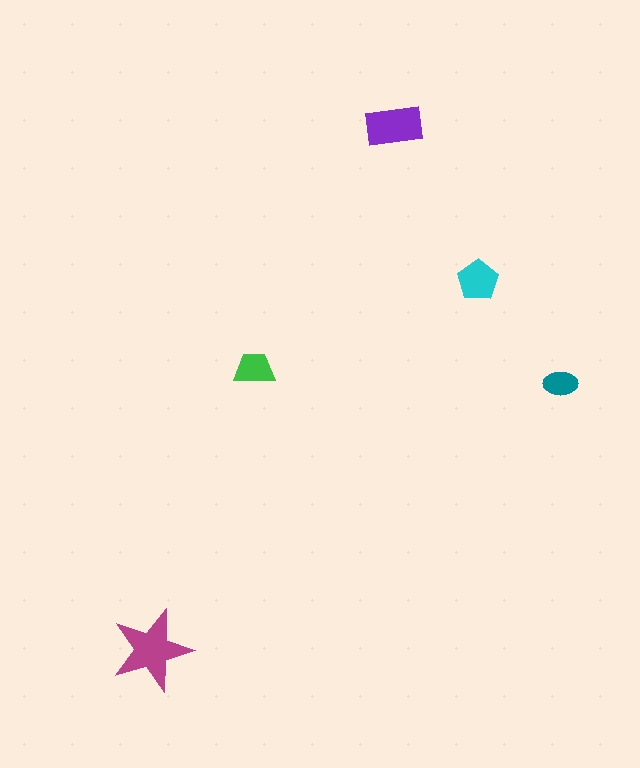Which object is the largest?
The magenta star.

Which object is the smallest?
The teal ellipse.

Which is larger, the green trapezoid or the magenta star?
The magenta star.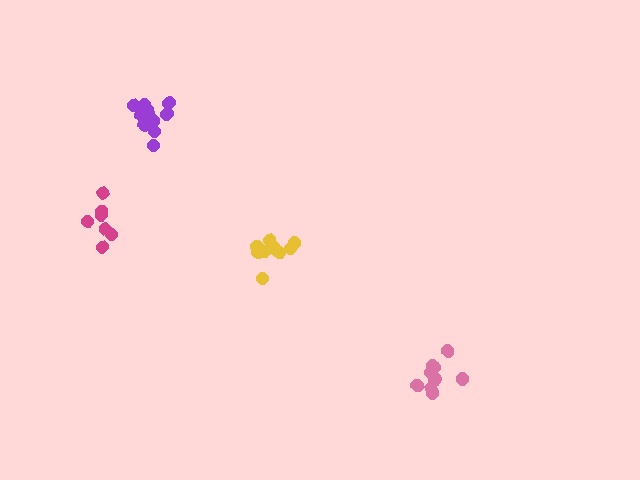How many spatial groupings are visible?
There are 4 spatial groupings.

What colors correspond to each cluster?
The clusters are colored: magenta, purple, pink, yellow.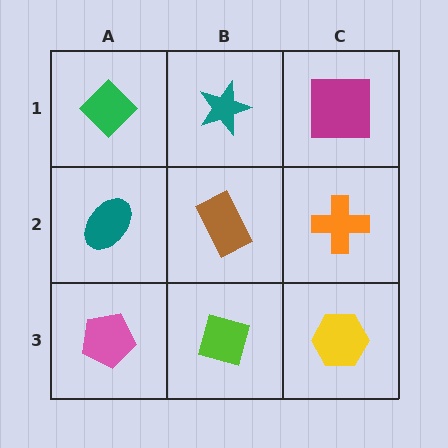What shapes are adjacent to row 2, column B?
A teal star (row 1, column B), a lime diamond (row 3, column B), a teal ellipse (row 2, column A), an orange cross (row 2, column C).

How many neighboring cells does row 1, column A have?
2.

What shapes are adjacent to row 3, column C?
An orange cross (row 2, column C), a lime diamond (row 3, column B).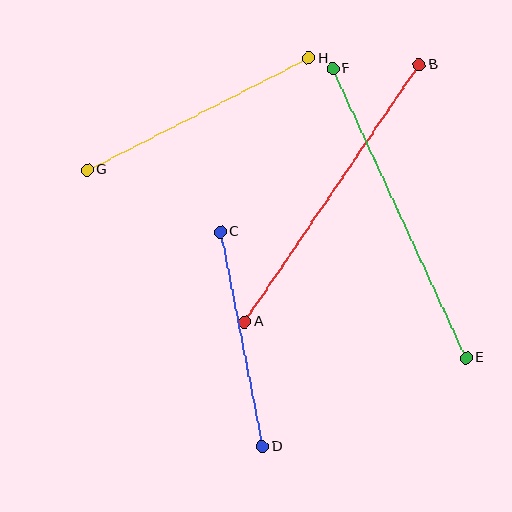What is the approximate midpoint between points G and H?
The midpoint is at approximately (198, 114) pixels.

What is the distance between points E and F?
The distance is approximately 318 pixels.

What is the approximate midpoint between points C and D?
The midpoint is at approximately (241, 339) pixels.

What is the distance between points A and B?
The distance is approximately 311 pixels.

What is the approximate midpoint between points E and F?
The midpoint is at approximately (399, 213) pixels.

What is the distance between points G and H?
The distance is approximately 249 pixels.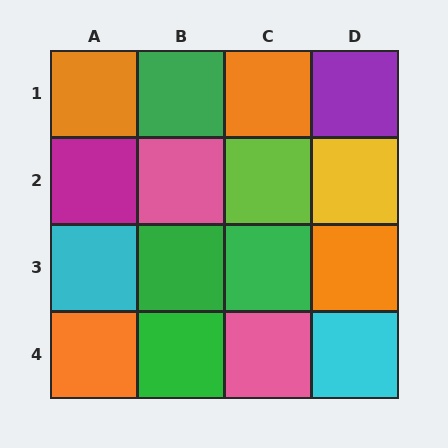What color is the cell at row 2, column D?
Yellow.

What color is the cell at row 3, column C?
Green.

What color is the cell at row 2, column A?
Magenta.